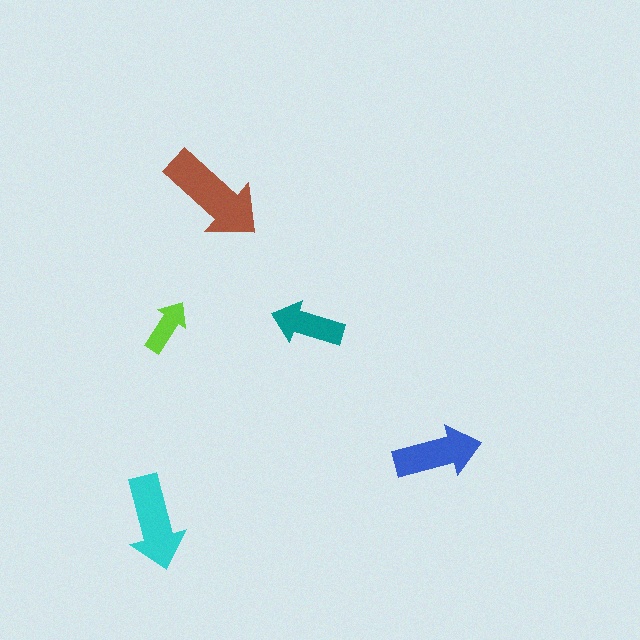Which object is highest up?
The brown arrow is topmost.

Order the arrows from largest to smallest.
the brown one, the cyan one, the blue one, the teal one, the lime one.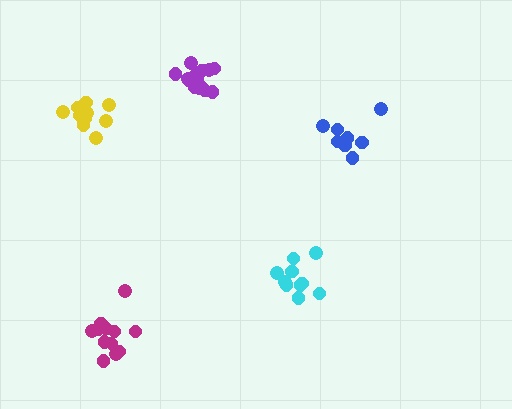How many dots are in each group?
Group 1: 8 dots, Group 2: 14 dots, Group 3: 12 dots, Group 4: 12 dots, Group 5: 10 dots (56 total).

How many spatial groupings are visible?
There are 5 spatial groupings.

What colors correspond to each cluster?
The clusters are colored: blue, purple, yellow, magenta, cyan.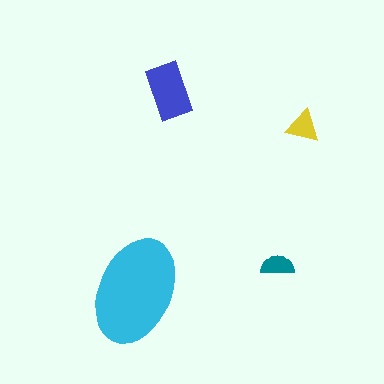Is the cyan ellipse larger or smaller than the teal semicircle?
Larger.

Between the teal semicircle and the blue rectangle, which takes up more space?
The blue rectangle.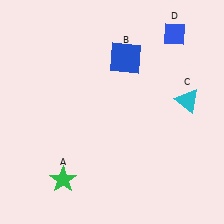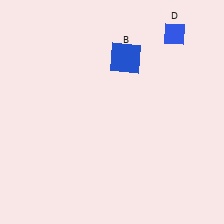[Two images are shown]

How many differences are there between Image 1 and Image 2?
There are 2 differences between the two images.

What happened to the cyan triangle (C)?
The cyan triangle (C) was removed in Image 2. It was in the top-right area of Image 1.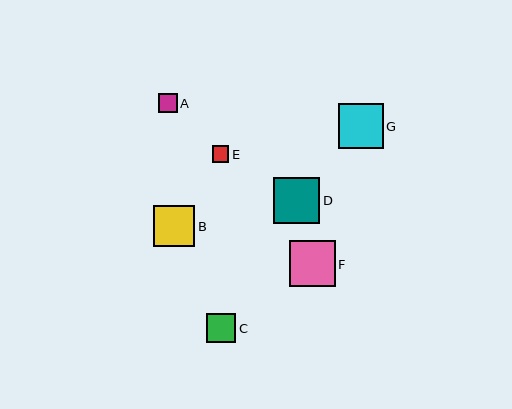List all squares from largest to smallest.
From largest to smallest: F, D, G, B, C, A, E.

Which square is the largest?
Square F is the largest with a size of approximately 46 pixels.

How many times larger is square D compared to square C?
Square D is approximately 1.6 times the size of square C.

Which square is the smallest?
Square E is the smallest with a size of approximately 17 pixels.